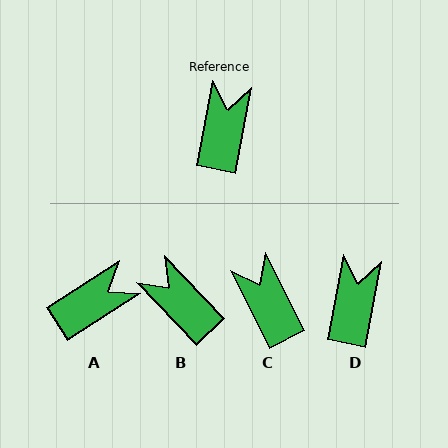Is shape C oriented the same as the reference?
No, it is off by about 37 degrees.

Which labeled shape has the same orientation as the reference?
D.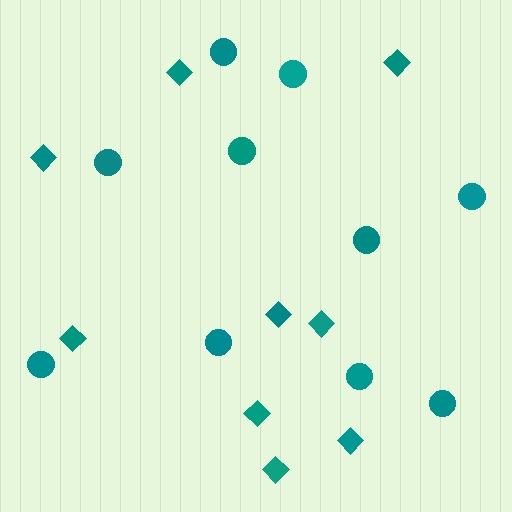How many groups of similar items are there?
There are 2 groups: one group of diamonds (9) and one group of circles (10).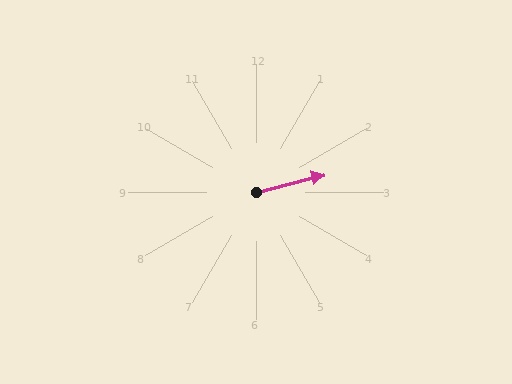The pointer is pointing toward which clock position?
Roughly 3 o'clock.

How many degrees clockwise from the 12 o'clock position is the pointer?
Approximately 76 degrees.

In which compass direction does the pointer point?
East.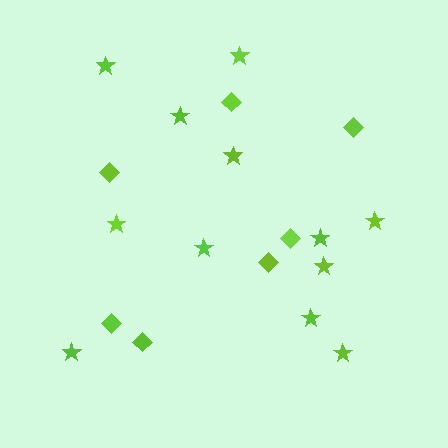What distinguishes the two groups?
There are 2 groups: one group of stars (12) and one group of diamonds (7).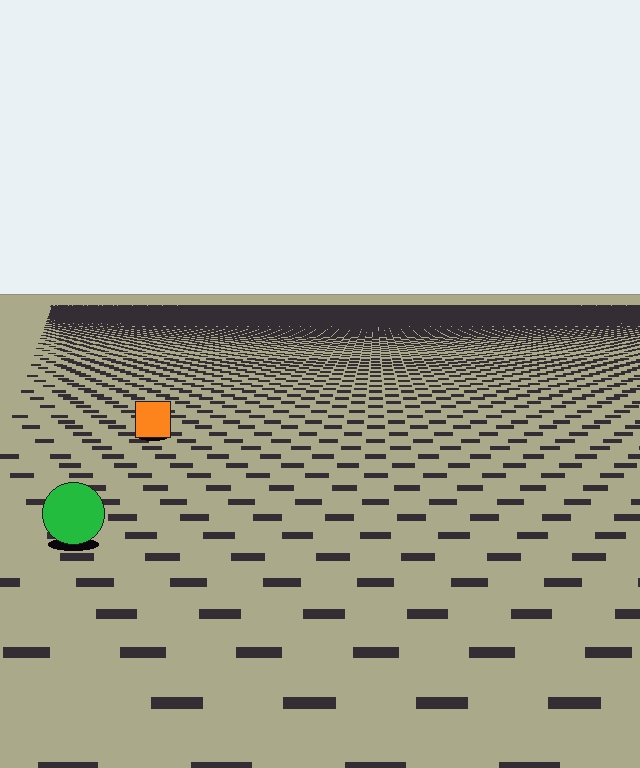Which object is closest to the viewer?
The green circle is closest. The texture marks near it are larger and more spread out.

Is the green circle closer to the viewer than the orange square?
Yes. The green circle is closer — you can tell from the texture gradient: the ground texture is coarser near it.